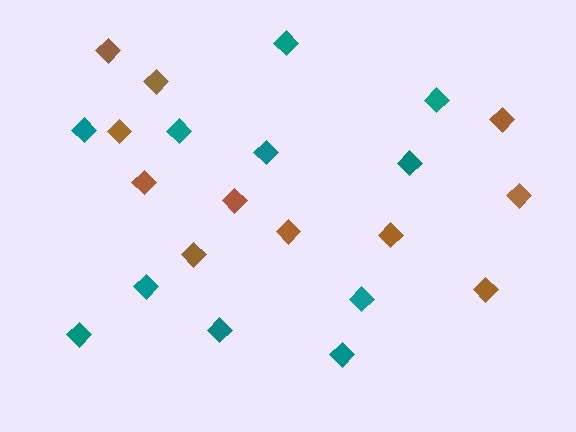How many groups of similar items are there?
There are 2 groups: one group of brown diamonds (11) and one group of teal diamonds (11).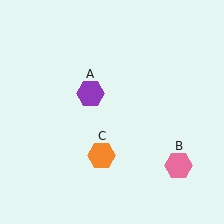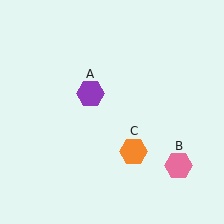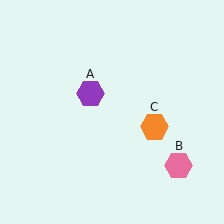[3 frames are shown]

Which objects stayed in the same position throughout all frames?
Purple hexagon (object A) and pink hexagon (object B) remained stationary.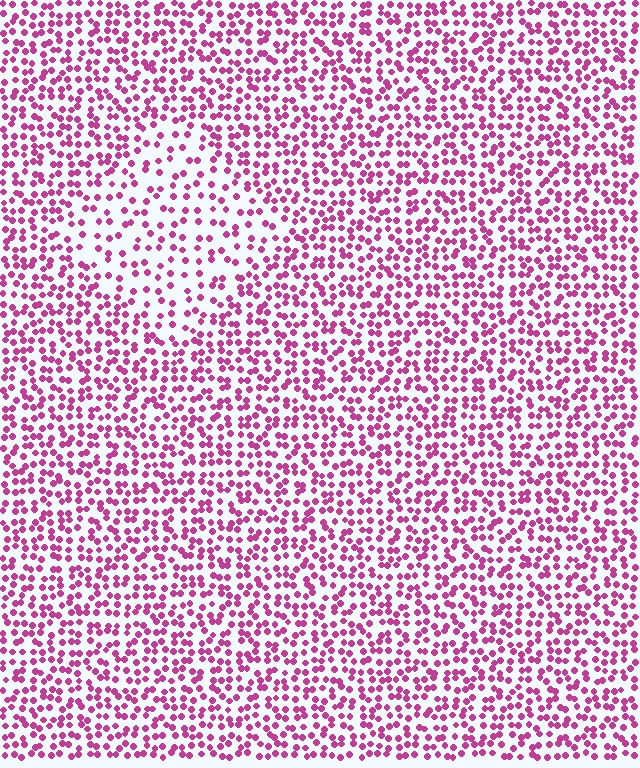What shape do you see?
I see a diamond.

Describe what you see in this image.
The image contains small magenta elements arranged at two different densities. A diamond-shaped region is visible where the elements are less densely packed than the surrounding area.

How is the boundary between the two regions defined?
The boundary is defined by a change in element density (approximately 1.9x ratio). All elements are the same color, size, and shape.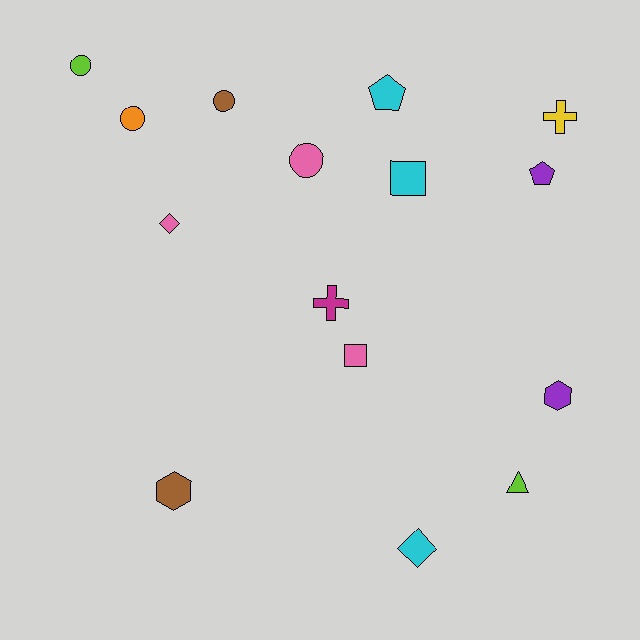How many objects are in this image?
There are 15 objects.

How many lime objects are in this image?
There are 2 lime objects.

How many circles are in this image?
There are 4 circles.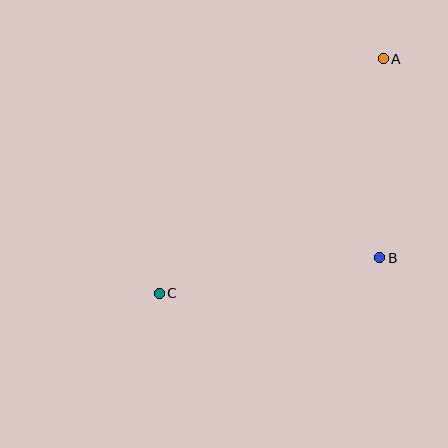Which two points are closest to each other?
Points A and B are closest to each other.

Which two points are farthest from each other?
Points A and C are farthest from each other.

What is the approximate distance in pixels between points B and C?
The distance between B and C is approximately 223 pixels.